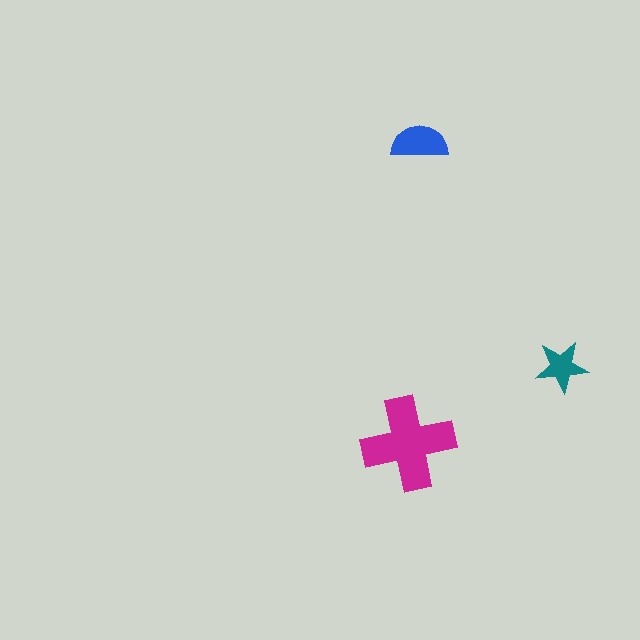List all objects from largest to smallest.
The magenta cross, the blue semicircle, the teal star.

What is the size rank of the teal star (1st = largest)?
3rd.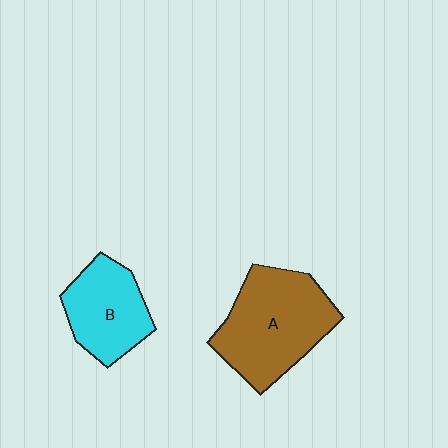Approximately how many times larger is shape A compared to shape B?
Approximately 1.5 times.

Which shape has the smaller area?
Shape B (cyan).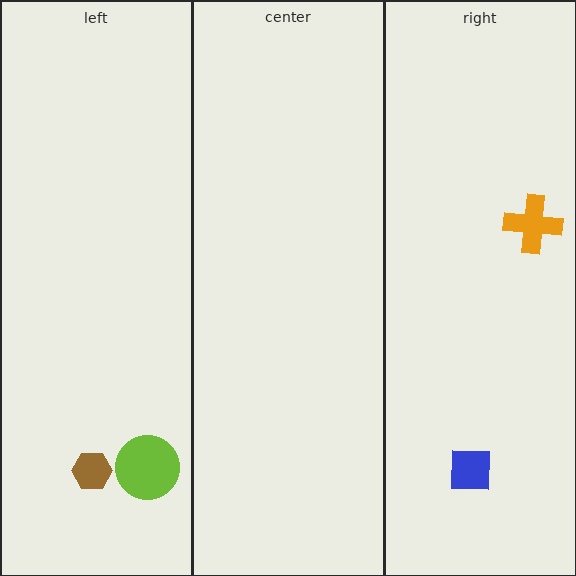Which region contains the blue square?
The right region.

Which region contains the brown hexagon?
The left region.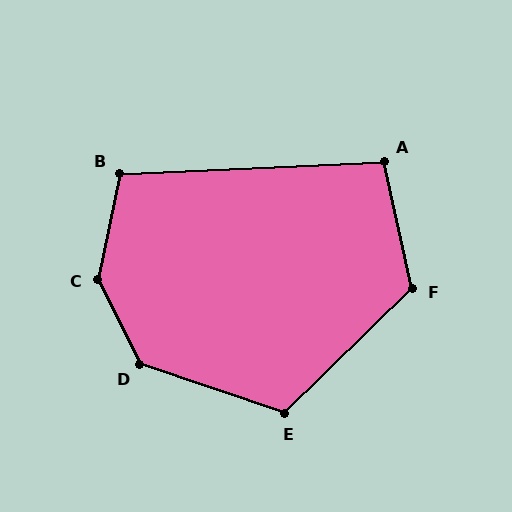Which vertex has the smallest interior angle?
A, at approximately 100 degrees.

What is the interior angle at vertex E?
Approximately 117 degrees (obtuse).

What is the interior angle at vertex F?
Approximately 122 degrees (obtuse).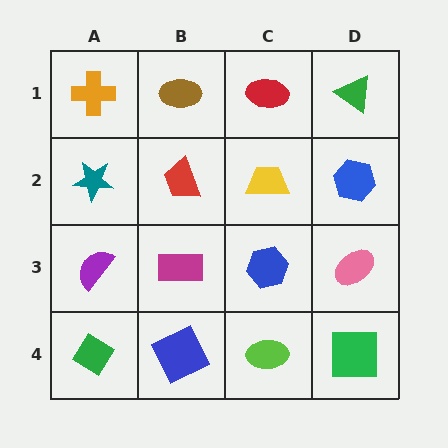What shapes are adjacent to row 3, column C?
A yellow trapezoid (row 2, column C), a lime ellipse (row 4, column C), a magenta rectangle (row 3, column B), a pink ellipse (row 3, column D).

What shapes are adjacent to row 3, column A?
A teal star (row 2, column A), a green diamond (row 4, column A), a magenta rectangle (row 3, column B).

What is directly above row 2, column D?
A green triangle.